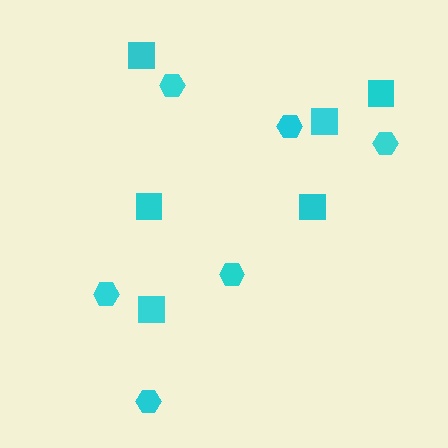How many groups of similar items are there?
There are 2 groups: one group of hexagons (6) and one group of squares (6).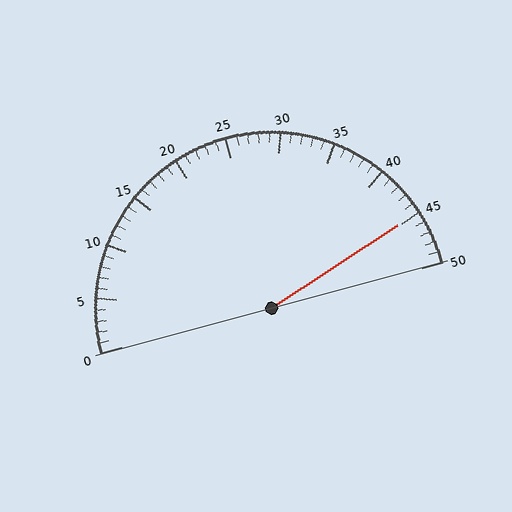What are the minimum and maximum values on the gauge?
The gauge ranges from 0 to 50.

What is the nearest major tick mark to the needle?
The nearest major tick mark is 45.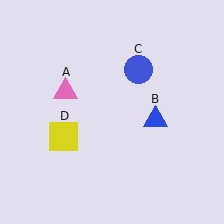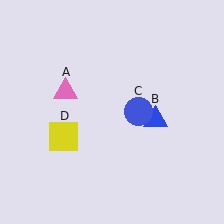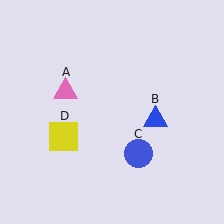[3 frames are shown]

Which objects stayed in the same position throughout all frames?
Pink triangle (object A) and blue triangle (object B) and yellow square (object D) remained stationary.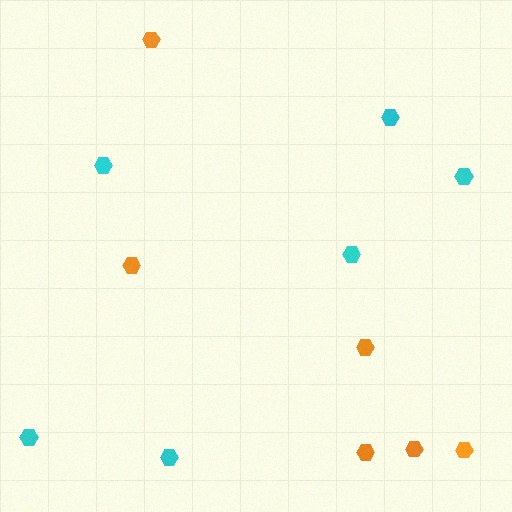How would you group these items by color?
There are 2 groups: one group of cyan hexagons (6) and one group of orange hexagons (6).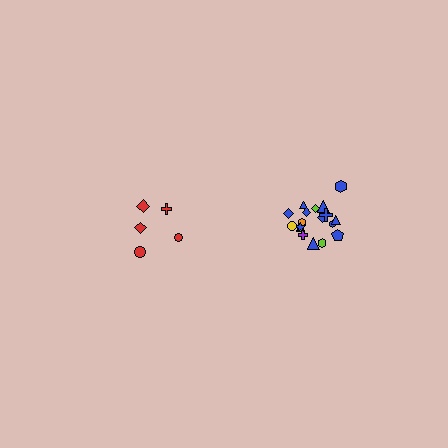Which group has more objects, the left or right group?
The right group.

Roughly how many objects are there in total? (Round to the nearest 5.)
Roughly 25 objects in total.